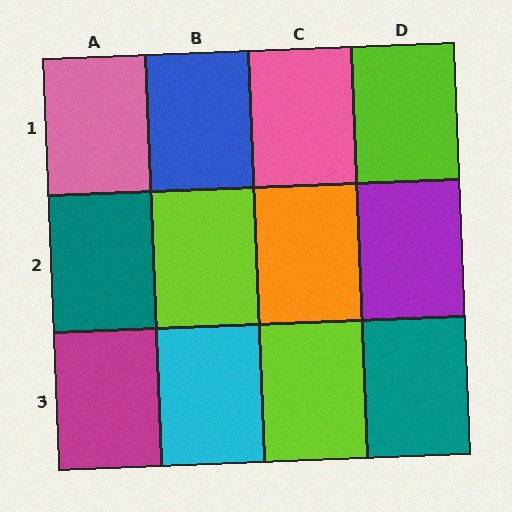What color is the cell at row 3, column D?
Teal.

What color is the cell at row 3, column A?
Magenta.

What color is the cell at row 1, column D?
Lime.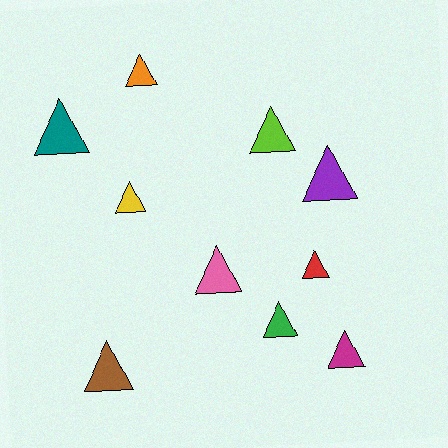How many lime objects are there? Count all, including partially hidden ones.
There is 1 lime object.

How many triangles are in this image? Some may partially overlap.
There are 10 triangles.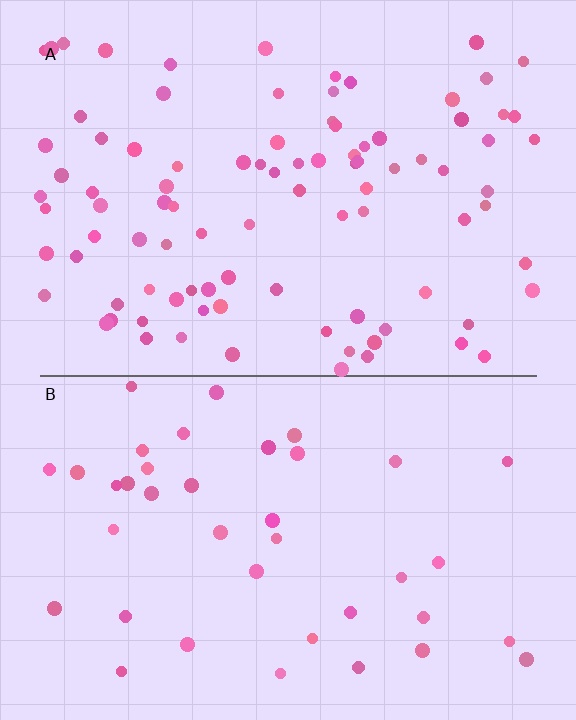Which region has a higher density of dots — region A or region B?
A (the top).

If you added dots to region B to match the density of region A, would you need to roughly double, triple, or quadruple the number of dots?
Approximately double.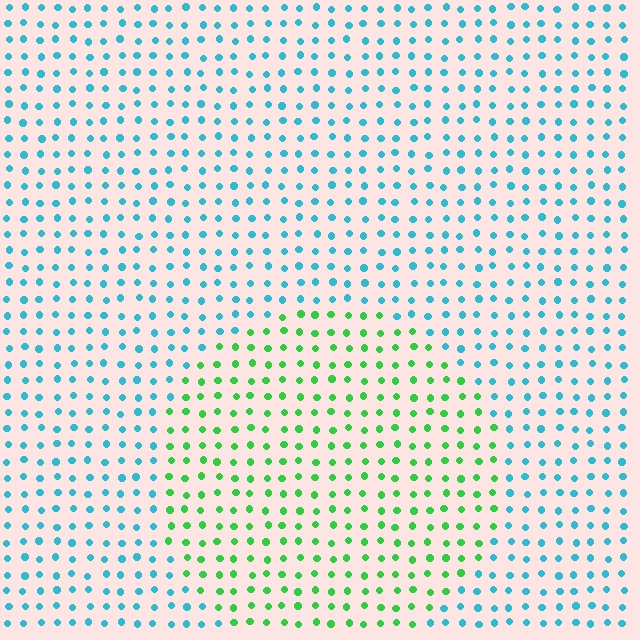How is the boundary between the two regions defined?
The boundary is defined purely by a slight shift in hue (about 60 degrees). Spacing, size, and orientation are identical on both sides.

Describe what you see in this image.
The image is filled with small cyan elements in a uniform arrangement. A circle-shaped region is visible where the elements are tinted to a slightly different hue, forming a subtle color boundary.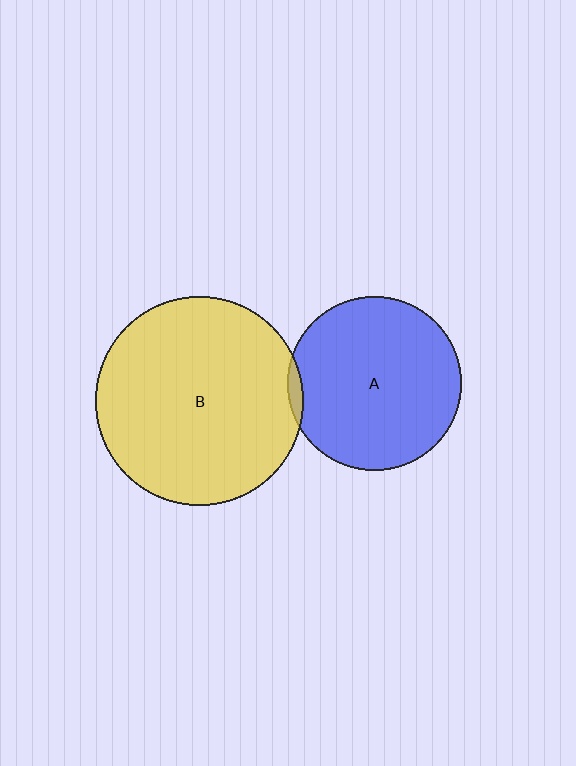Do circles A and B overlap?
Yes.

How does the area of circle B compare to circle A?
Approximately 1.4 times.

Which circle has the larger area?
Circle B (yellow).